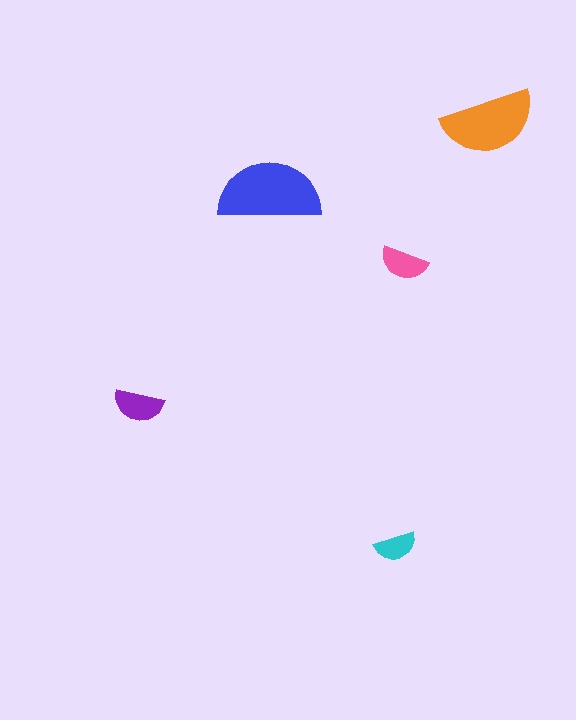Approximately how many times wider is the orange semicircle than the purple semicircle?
About 2 times wider.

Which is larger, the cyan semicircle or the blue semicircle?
The blue one.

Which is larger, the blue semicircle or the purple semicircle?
The blue one.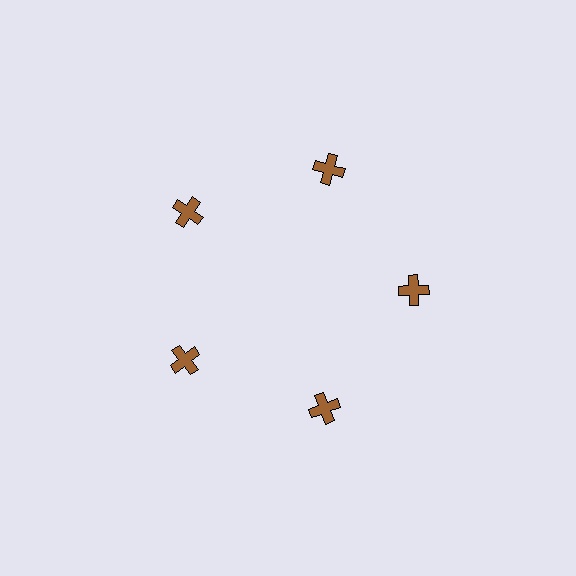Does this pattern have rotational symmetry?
Yes, this pattern has 5-fold rotational symmetry. It looks the same after rotating 72 degrees around the center.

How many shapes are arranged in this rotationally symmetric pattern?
There are 5 shapes, arranged in 5 groups of 1.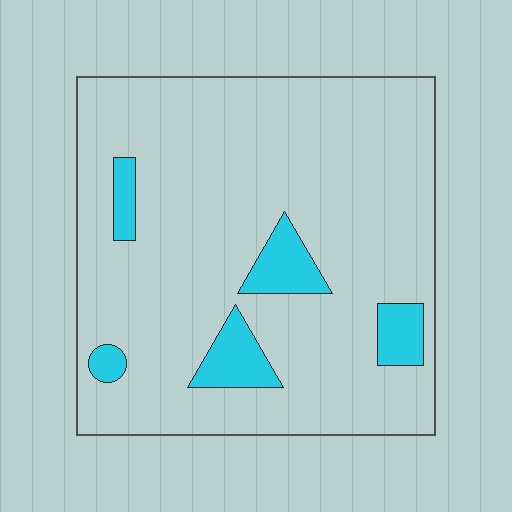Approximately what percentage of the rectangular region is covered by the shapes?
Approximately 10%.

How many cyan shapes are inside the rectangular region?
5.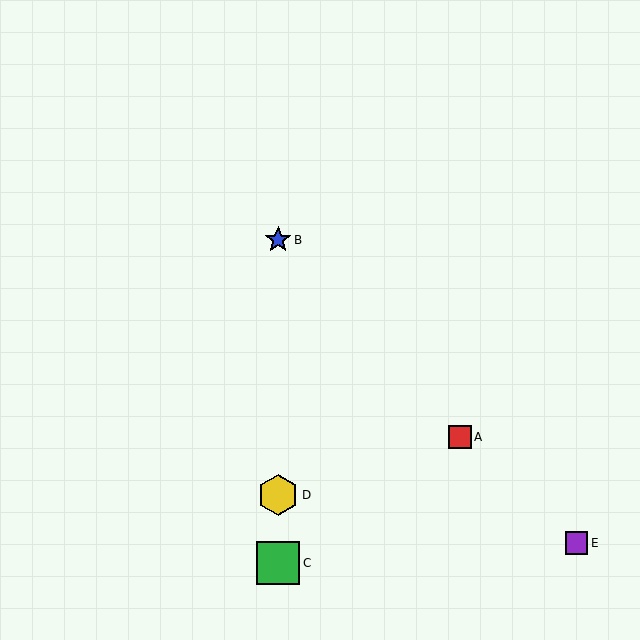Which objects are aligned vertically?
Objects B, C, D are aligned vertically.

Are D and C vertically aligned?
Yes, both are at x≈278.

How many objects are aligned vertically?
3 objects (B, C, D) are aligned vertically.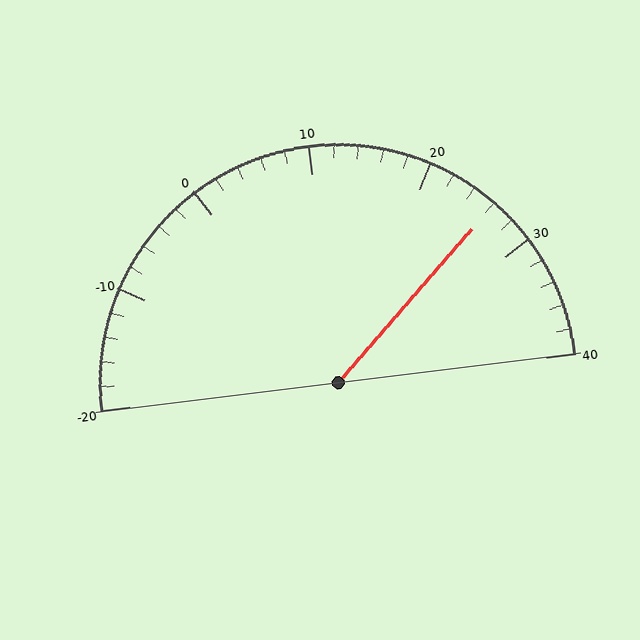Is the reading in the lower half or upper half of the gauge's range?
The reading is in the upper half of the range (-20 to 40).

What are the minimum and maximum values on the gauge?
The gauge ranges from -20 to 40.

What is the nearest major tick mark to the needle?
The nearest major tick mark is 30.